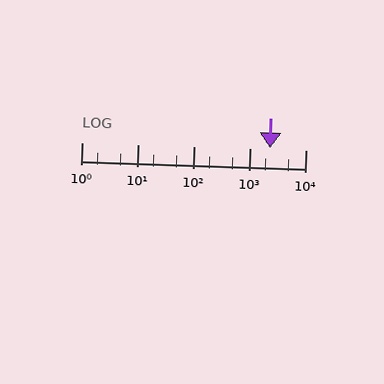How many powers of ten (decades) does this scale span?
The scale spans 4 decades, from 1 to 10000.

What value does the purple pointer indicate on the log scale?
The pointer indicates approximately 2300.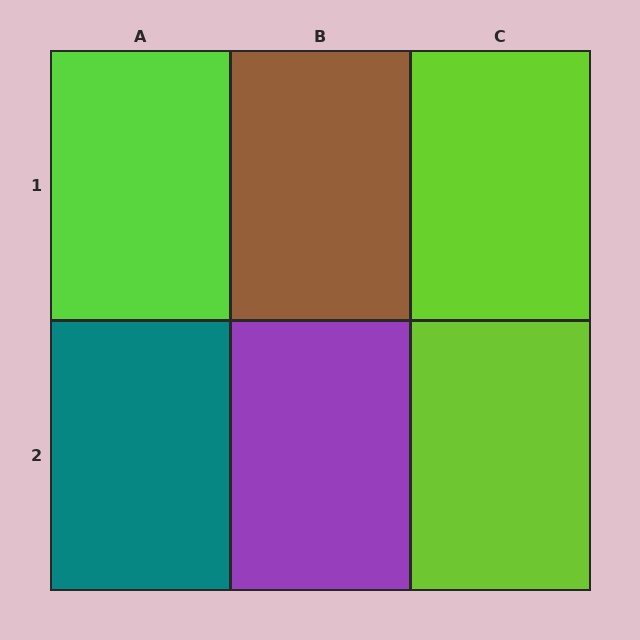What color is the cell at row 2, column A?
Teal.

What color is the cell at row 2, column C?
Lime.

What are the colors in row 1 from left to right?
Lime, brown, lime.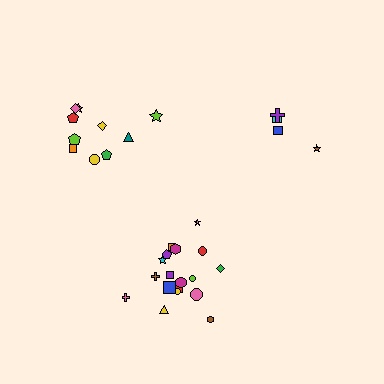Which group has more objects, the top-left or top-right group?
The top-left group.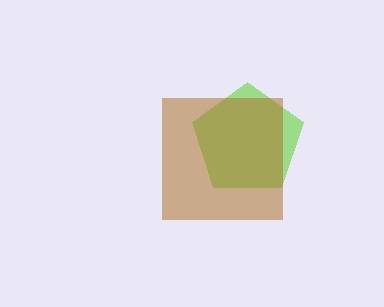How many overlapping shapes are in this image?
There are 2 overlapping shapes in the image.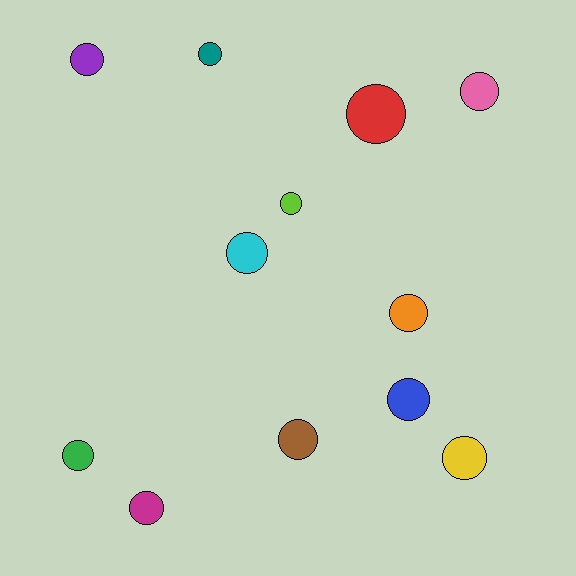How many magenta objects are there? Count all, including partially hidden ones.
There is 1 magenta object.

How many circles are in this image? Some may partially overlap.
There are 12 circles.